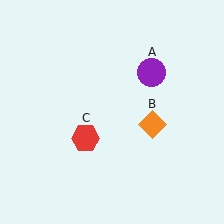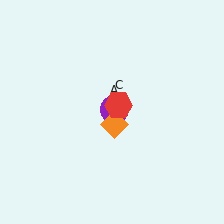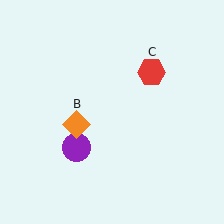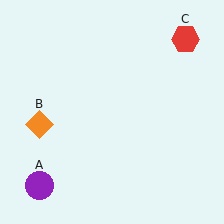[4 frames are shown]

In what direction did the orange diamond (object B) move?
The orange diamond (object B) moved left.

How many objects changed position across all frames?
3 objects changed position: purple circle (object A), orange diamond (object B), red hexagon (object C).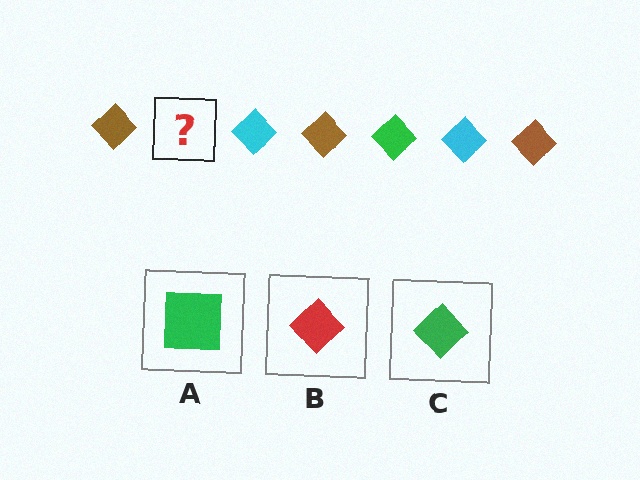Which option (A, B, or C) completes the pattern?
C.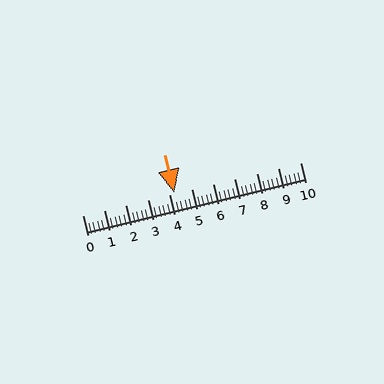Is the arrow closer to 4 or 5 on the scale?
The arrow is closer to 4.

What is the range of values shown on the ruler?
The ruler shows values from 0 to 10.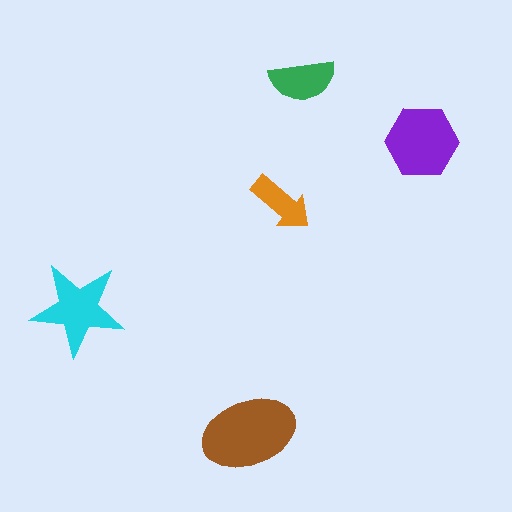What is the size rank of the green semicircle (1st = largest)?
4th.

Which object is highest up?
The green semicircle is topmost.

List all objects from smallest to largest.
The orange arrow, the green semicircle, the cyan star, the purple hexagon, the brown ellipse.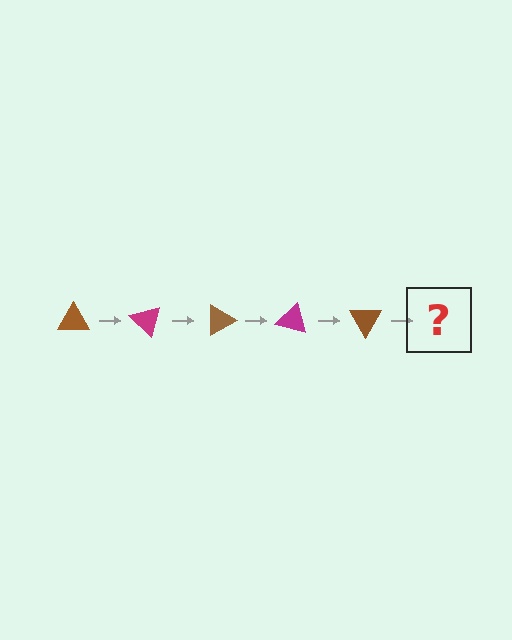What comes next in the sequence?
The next element should be a magenta triangle, rotated 225 degrees from the start.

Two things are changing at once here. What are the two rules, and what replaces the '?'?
The two rules are that it rotates 45 degrees each step and the color cycles through brown and magenta. The '?' should be a magenta triangle, rotated 225 degrees from the start.